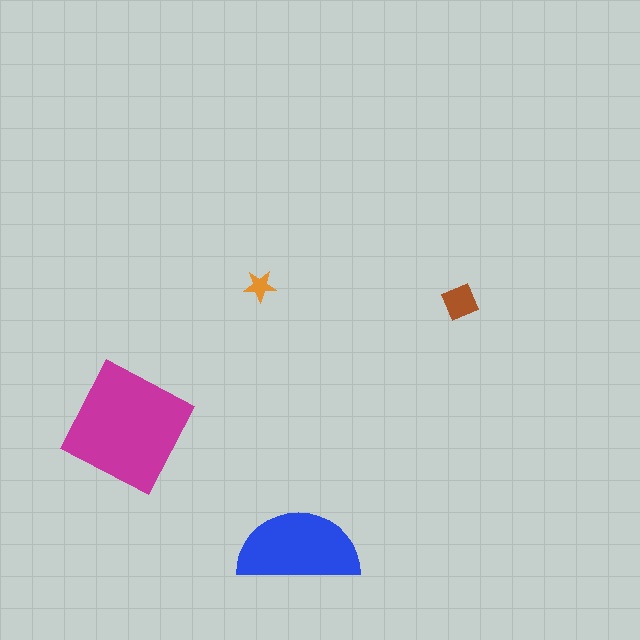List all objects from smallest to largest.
The orange star, the brown diamond, the blue semicircle, the magenta square.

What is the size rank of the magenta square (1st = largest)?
1st.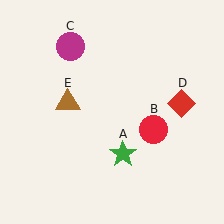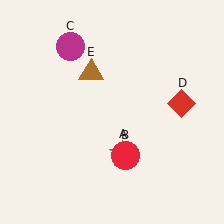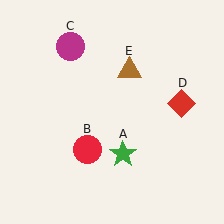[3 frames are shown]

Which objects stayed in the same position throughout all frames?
Green star (object A) and magenta circle (object C) and red diamond (object D) remained stationary.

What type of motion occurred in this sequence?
The red circle (object B), brown triangle (object E) rotated clockwise around the center of the scene.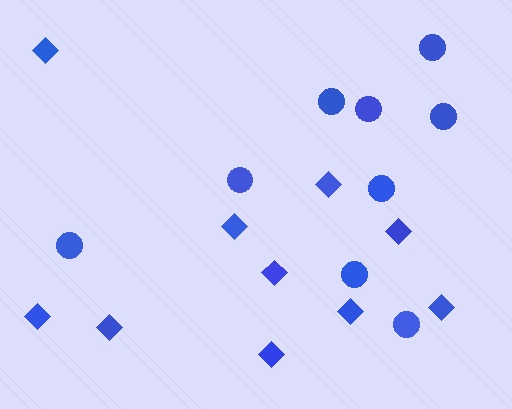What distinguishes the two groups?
There are 2 groups: one group of diamonds (10) and one group of circles (9).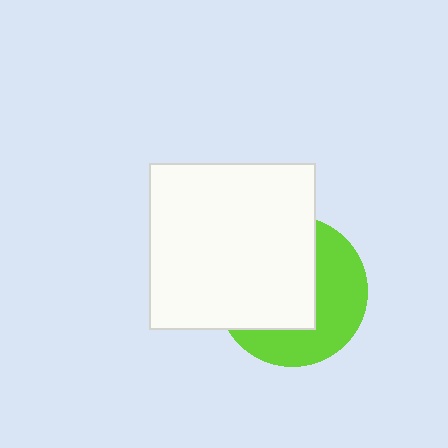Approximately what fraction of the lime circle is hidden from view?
Roughly 55% of the lime circle is hidden behind the white square.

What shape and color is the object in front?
The object in front is a white square.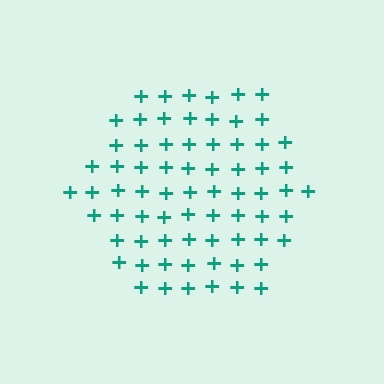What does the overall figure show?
The overall figure shows a hexagon.